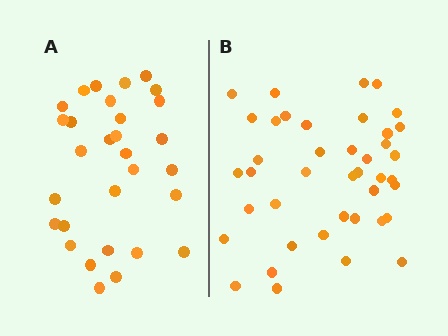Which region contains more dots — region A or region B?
Region B (the right region) has more dots.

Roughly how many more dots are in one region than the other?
Region B has roughly 12 or so more dots than region A.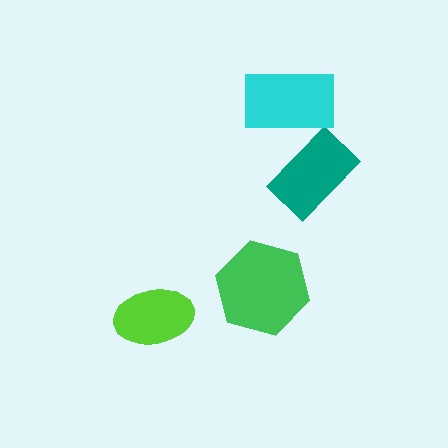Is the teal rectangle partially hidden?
Yes, it is partially covered by another shape.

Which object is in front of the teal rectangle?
The cyan rectangle is in front of the teal rectangle.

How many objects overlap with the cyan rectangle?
1 object overlaps with the cyan rectangle.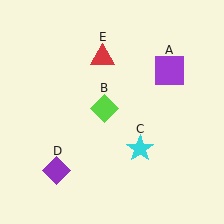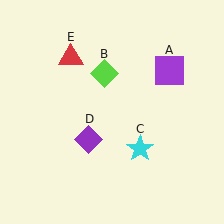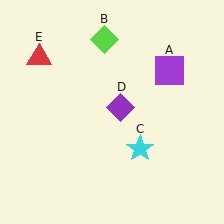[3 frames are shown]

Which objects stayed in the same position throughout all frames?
Purple square (object A) and cyan star (object C) remained stationary.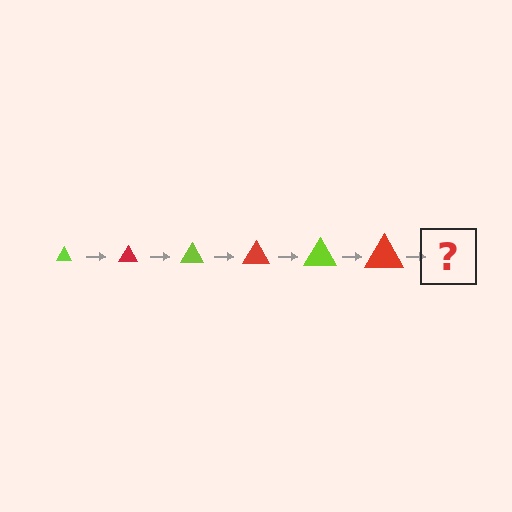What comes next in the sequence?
The next element should be a lime triangle, larger than the previous one.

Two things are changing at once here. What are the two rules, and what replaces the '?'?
The two rules are that the triangle grows larger each step and the color cycles through lime and red. The '?' should be a lime triangle, larger than the previous one.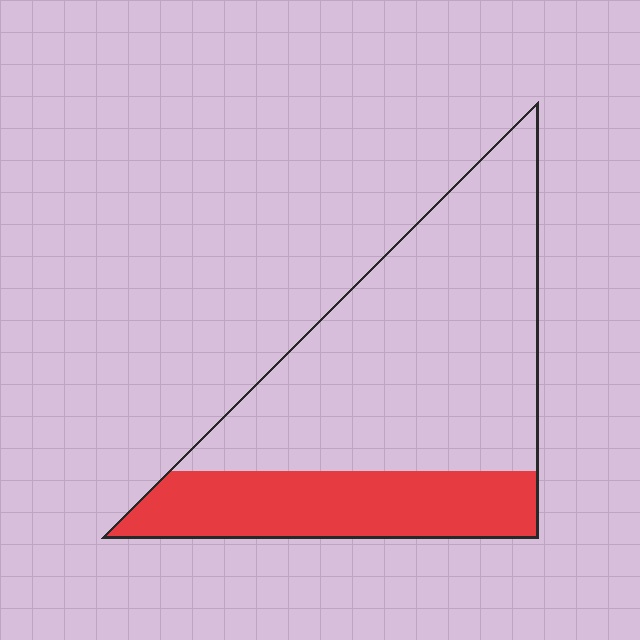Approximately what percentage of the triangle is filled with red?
Approximately 30%.